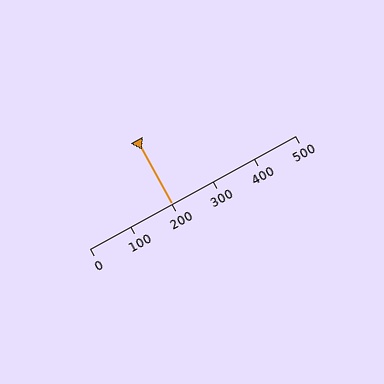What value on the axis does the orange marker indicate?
The marker indicates approximately 200.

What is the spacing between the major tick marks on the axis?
The major ticks are spaced 100 apart.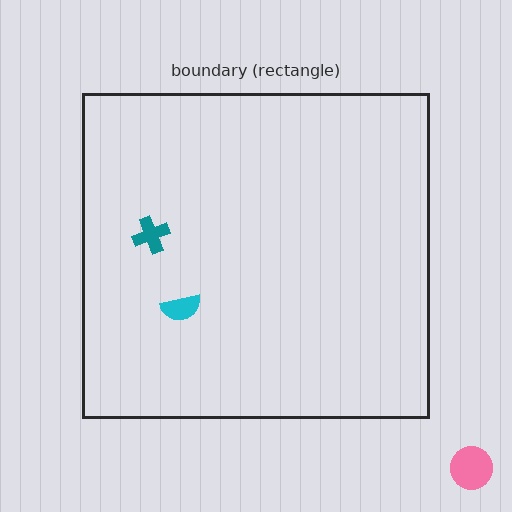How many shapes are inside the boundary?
2 inside, 1 outside.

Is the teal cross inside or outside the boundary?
Inside.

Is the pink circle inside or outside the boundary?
Outside.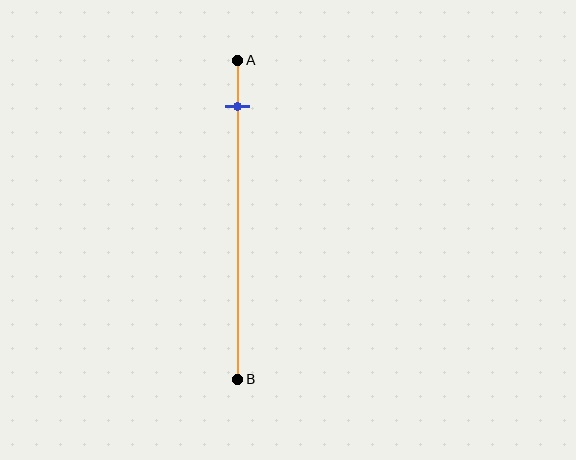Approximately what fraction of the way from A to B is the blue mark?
The blue mark is approximately 15% of the way from A to B.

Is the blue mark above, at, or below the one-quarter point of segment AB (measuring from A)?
The blue mark is above the one-quarter point of segment AB.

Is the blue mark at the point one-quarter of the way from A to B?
No, the mark is at about 15% from A, not at the 25% one-quarter point.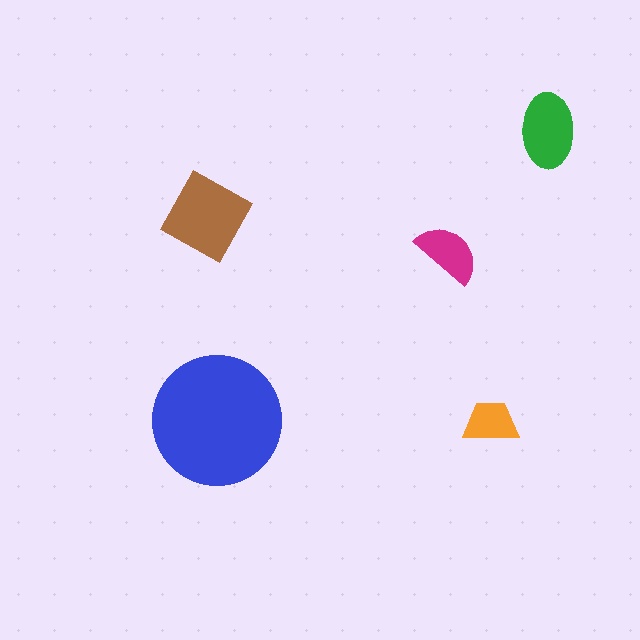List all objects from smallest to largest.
The orange trapezoid, the magenta semicircle, the green ellipse, the brown square, the blue circle.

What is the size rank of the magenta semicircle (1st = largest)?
4th.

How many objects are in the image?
There are 5 objects in the image.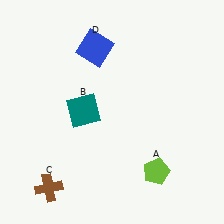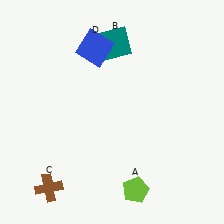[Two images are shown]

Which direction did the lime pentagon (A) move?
The lime pentagon (A) moved left.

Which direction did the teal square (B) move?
The teal square (B) moved up.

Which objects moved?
The objects that moved are: the lime pentagon (A), the teal square (B).